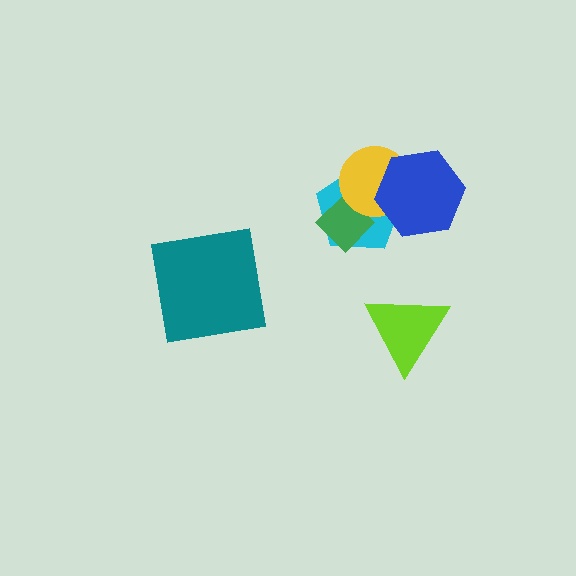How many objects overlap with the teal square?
0 objects overlap with the teal square.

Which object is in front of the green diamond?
The yellow circle is in front of the green diamond.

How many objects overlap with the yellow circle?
3 objects overlap with the yellow circle.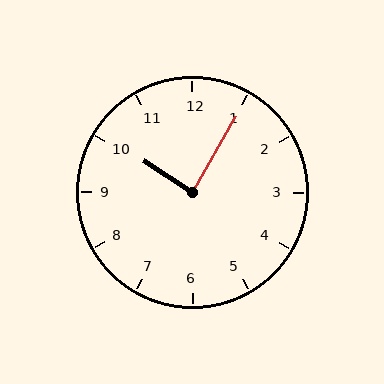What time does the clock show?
10:05.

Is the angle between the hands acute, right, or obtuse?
It is right.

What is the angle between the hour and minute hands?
Approximately 88 degrees.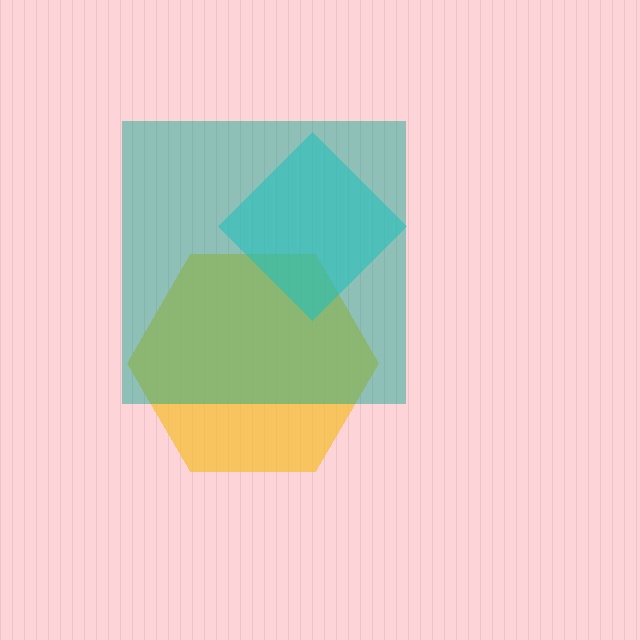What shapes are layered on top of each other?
The layered shapes are: a yellow hexagon, a cyan diamond, a teal square.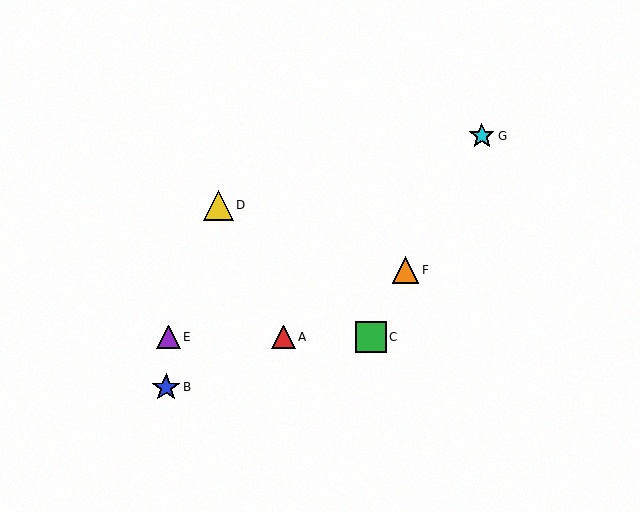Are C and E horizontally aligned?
Yes, both are at y≈337.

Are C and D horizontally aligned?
No, C is at y≈337 and D is at y≈205.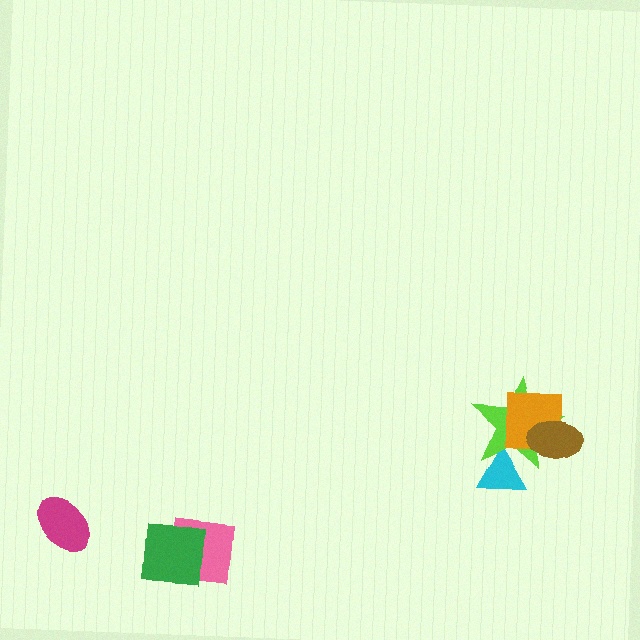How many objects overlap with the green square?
1 object overlaps with the green square.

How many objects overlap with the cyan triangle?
1 object overlaps with the cyan triangle.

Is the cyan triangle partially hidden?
Yes, it is partially covered by another shape.